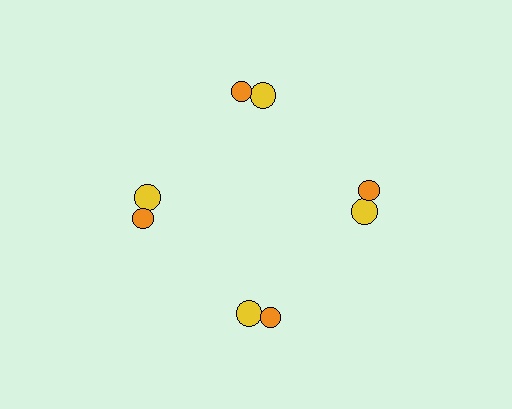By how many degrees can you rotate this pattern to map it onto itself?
The pattern maps onto itself every 90 degrees of rotation.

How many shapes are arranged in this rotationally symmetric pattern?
There are 8 shapes, arranged in 4 groups of 2.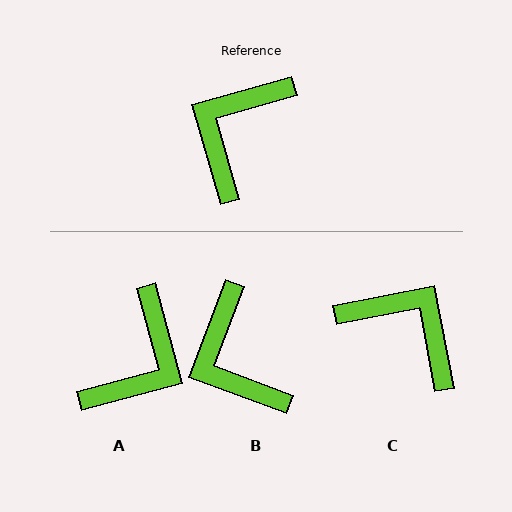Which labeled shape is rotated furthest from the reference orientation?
A, about 179 degrees away.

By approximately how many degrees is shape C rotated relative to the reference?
Approximately 95 degrees clockwise.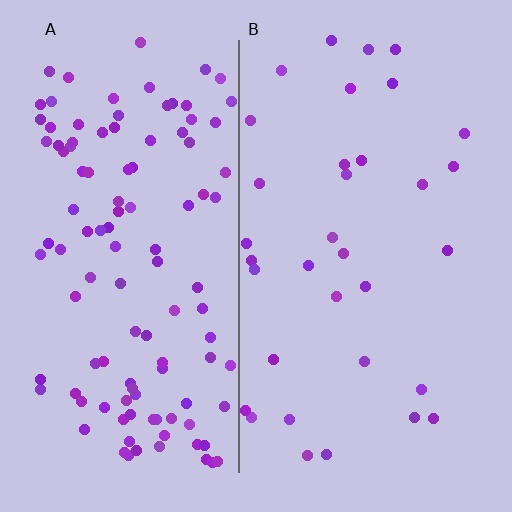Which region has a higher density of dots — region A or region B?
A (the left).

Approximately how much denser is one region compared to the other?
Approximately 3.4× — region A over region B.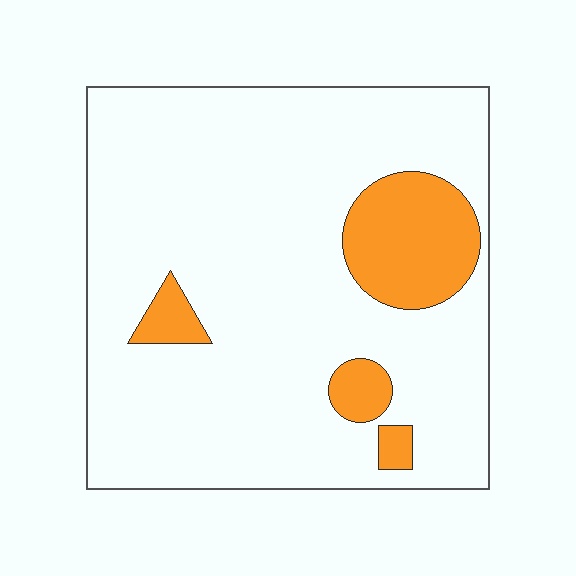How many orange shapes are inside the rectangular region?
4.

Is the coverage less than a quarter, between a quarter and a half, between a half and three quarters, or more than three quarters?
Less than a quarter.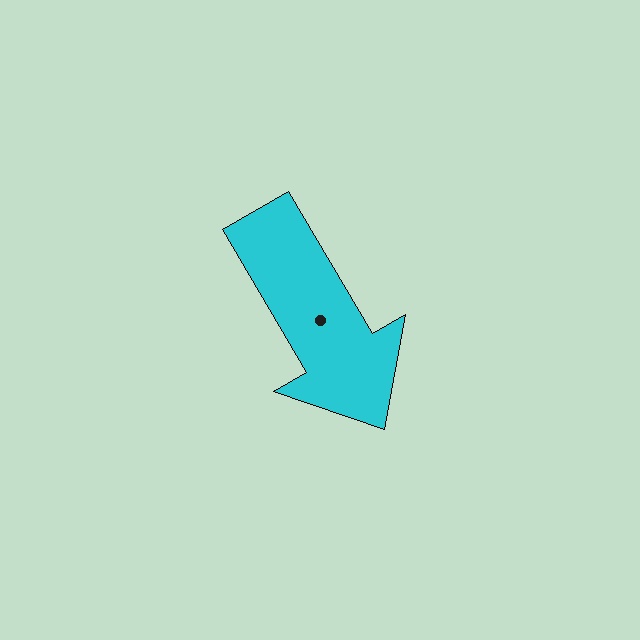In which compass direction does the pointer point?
Southeast.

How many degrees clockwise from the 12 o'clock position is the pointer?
Approximately 149 degrees.